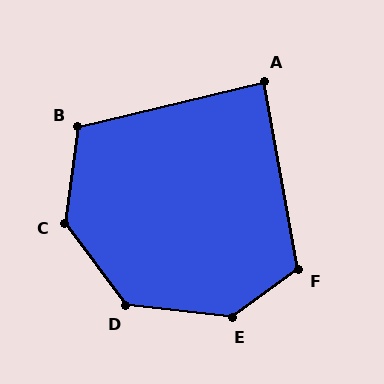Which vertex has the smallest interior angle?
A, at approximately 87 degrees.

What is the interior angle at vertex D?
Approximately 133 degrees (obtuse).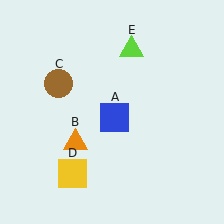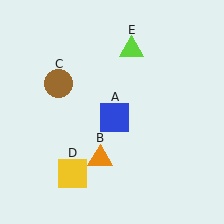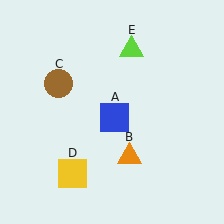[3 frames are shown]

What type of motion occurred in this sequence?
The orange triangle (object B) rotated counterclockwise around the center of the scene.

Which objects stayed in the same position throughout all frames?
Blue square (object A) and brown circle (object C) and yellow square (object D) and lime triangle (object E) remained stationary.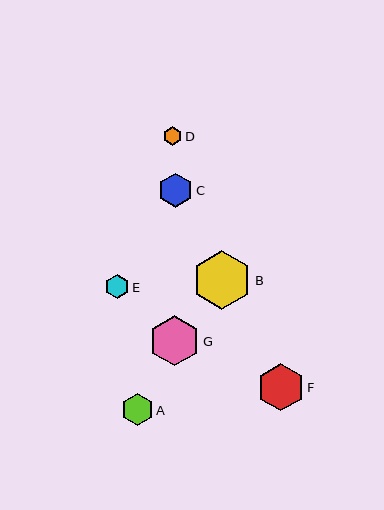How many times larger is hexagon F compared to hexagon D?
Hexagon F is approximately 2.5 times the size of hexagon D.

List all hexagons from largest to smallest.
From largest to smallest: B, G, F, C, A, E, D.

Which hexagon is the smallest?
Hexagon D is the smallest with a size of approximately 19 pixels.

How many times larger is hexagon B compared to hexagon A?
Hexagon B is approximately 1.9 times the size of hexagon A.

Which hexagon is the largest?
Hexagon B is the largest with a size of approximately 59 pixels.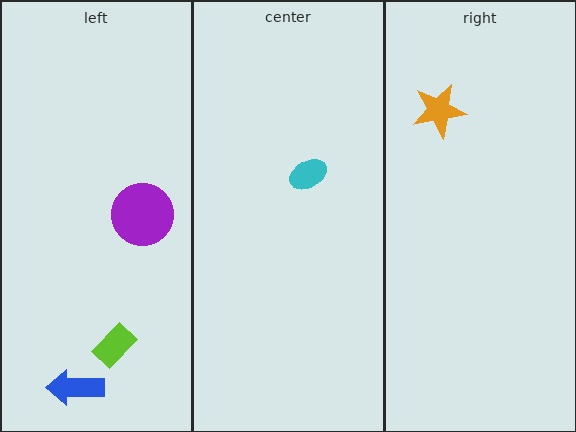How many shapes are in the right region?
1.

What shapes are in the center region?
The cyan ellipse.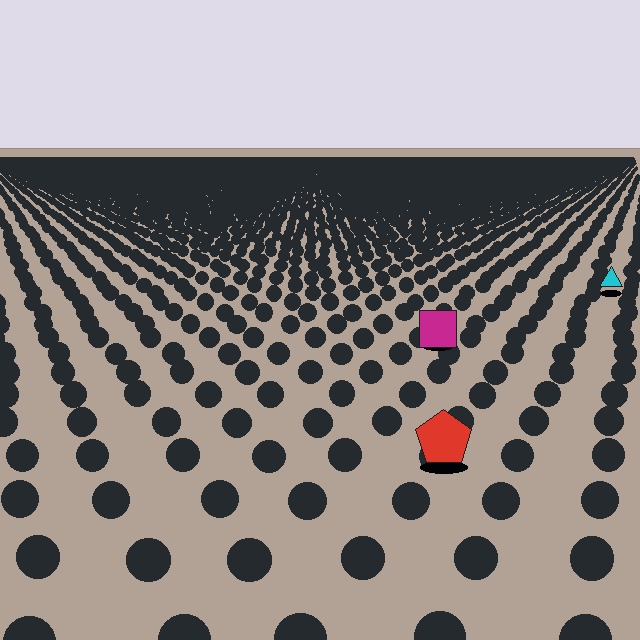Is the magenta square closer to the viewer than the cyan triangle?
Yes. The magenta square is closer — you can tell from the texture gradient: the ground texture is coarser near it.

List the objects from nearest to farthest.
From nearest to farthest: the red pentagon, the magenta square, the cyan triangle.